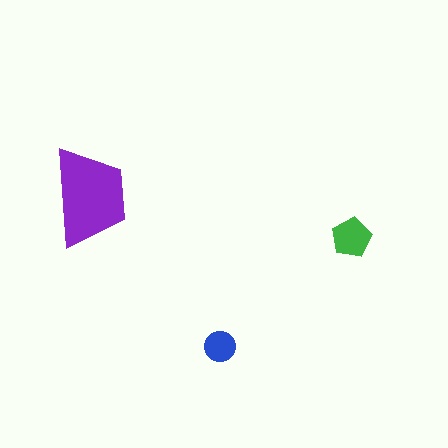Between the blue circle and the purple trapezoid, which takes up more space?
The purple trapezoid.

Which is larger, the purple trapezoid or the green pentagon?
The purple trapezoid.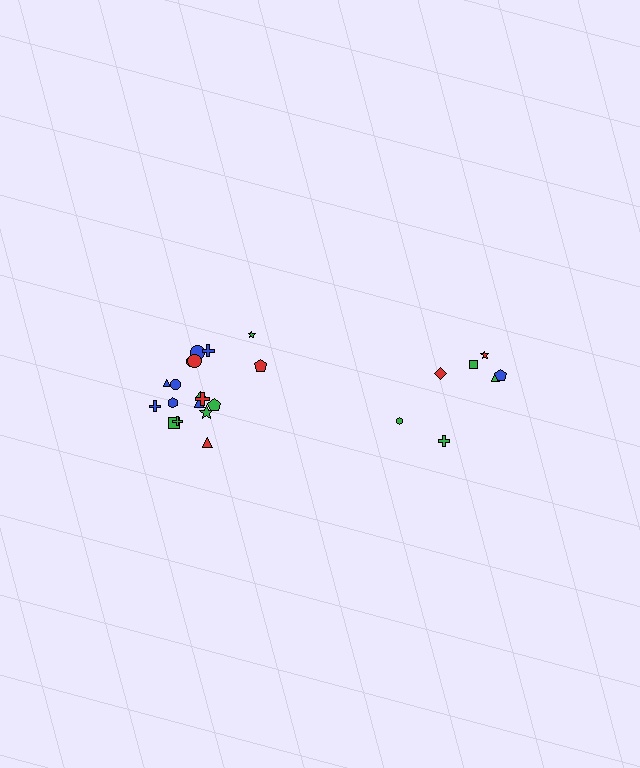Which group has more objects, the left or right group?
The left group.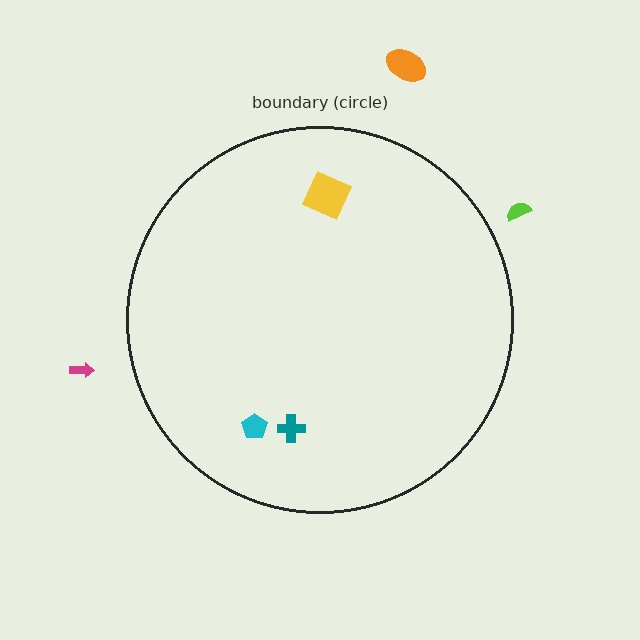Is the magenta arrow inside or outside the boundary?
Outside.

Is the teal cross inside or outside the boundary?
Inside.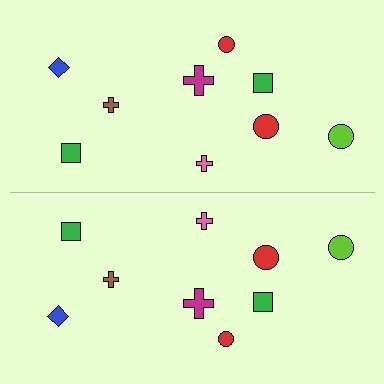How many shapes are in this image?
There are 18 shapes in this image.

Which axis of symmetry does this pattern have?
The pattern has a horizontal axis of symmetry running through the center of the image.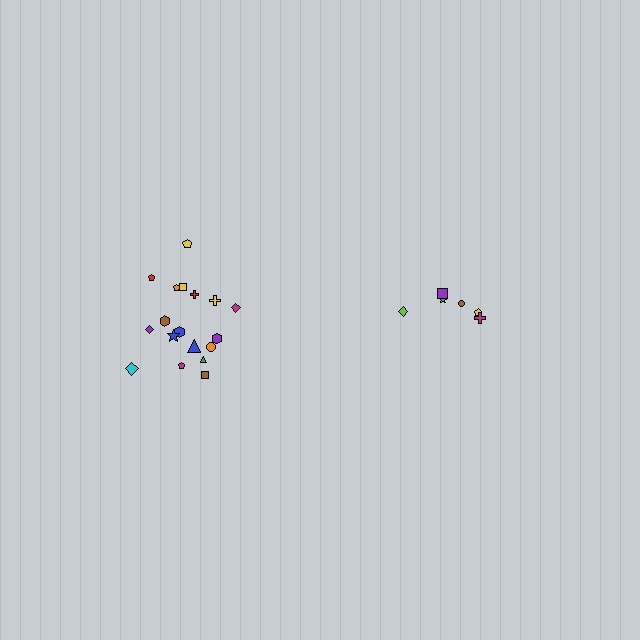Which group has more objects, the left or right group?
The left group.